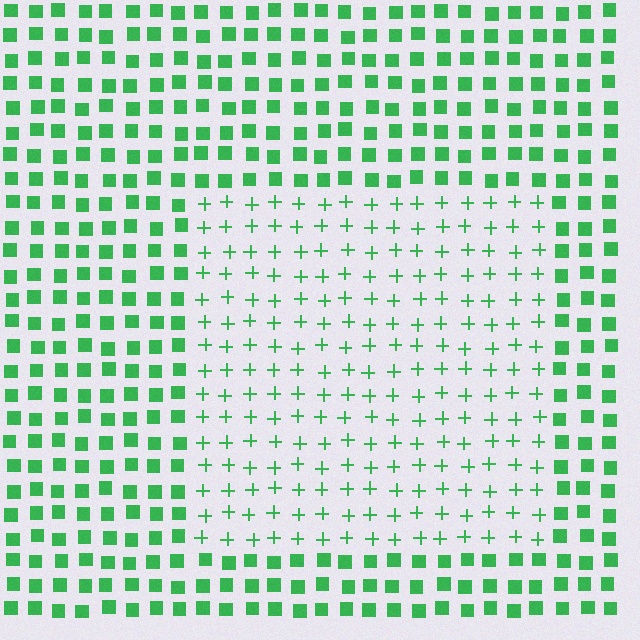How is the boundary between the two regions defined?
The boundary is defined by a change in element shape: plus signs inside vs. squares outside. All elements share the same color and spacing.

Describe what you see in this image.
The image is filled with small green elements arranged in a uniform grid. A rectangle-shaped region contains plus signs, while the surrounding area contains squares. The boundary is defined purely by the change in element shape.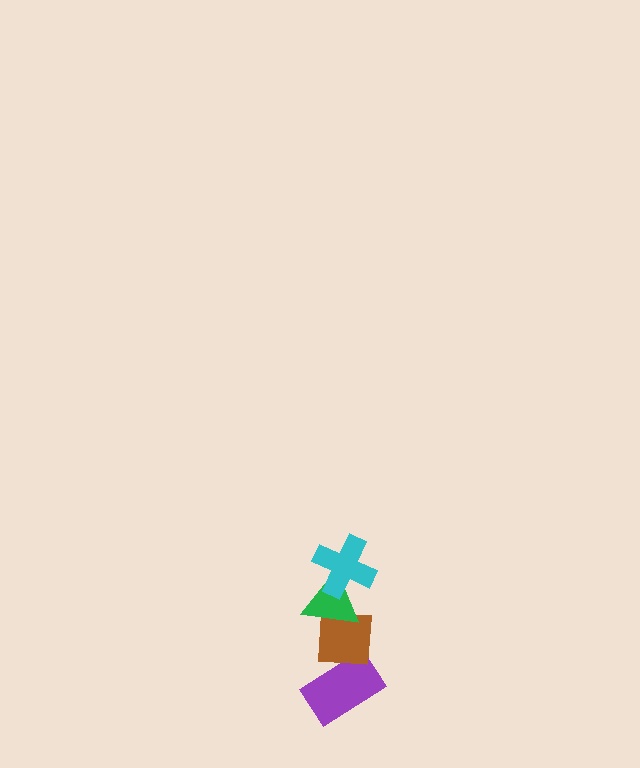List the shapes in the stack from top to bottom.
From top to bottom: the cyan cross, the green triangle, the brown square, the purple rectangle.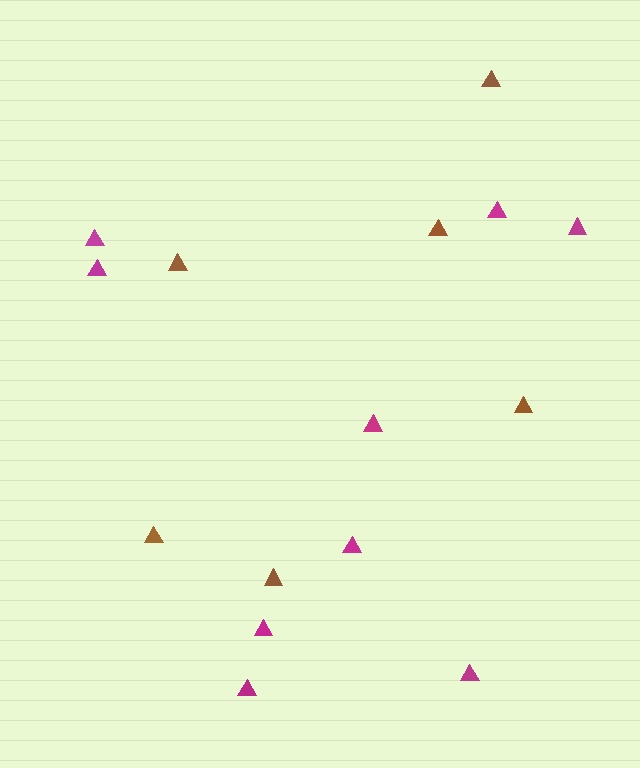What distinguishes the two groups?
There are 2 groups: one group of brown triangles (6) and one group of magenta triangles (9).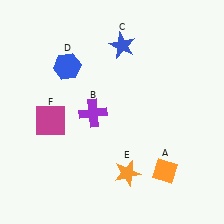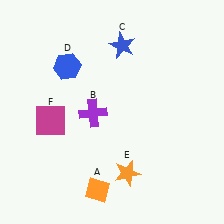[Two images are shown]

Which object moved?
The orange diamond (A) moved left.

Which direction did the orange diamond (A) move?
The orange diamond (A) moved left.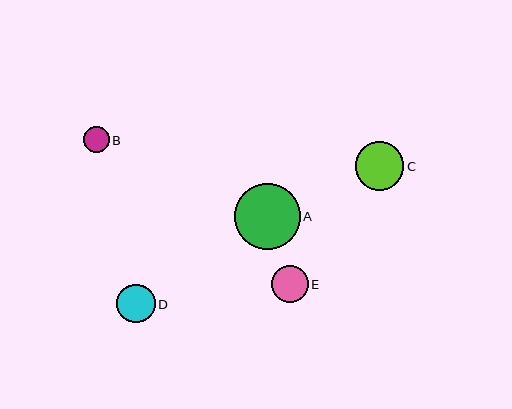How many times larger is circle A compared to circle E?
Circle A is approximately 1.8 times the size of circle E.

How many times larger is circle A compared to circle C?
Circle A is approximately 1.4 times the size of circle C.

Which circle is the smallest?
Circle B is the smallest with a size of approximately 26 pixels.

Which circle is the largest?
Circle A is the largest with a size of approximately 65 pixels.